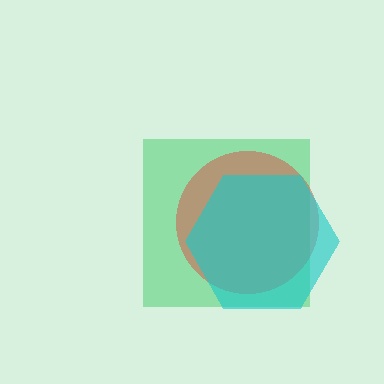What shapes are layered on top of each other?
The layered shapes are: a green square, a red circle, a cyan hexagon.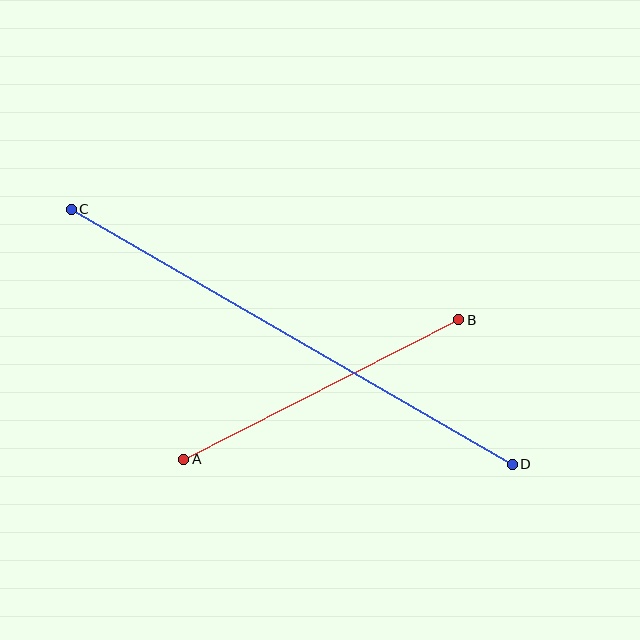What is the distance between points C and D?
The distance is approximately 509 pixels.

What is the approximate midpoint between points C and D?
The midpoint is at approximately (292, 337) pixels.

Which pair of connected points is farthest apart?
Points C and D are farthest apart.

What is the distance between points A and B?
The distance is approximately 308 pixels.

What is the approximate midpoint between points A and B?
The midpoint is at approximately (321, 390) pixels.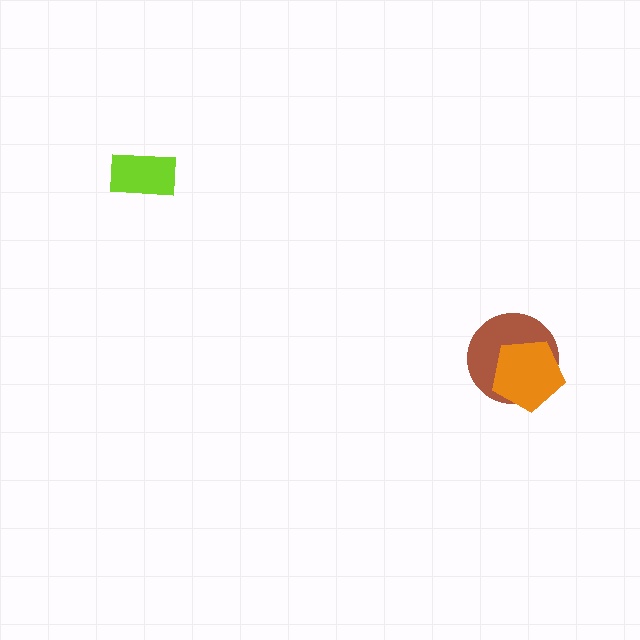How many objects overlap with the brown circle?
1 object overlaps with the brown circle.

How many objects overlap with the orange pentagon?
1 object overlaps with the orange pentagon.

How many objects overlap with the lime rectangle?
0 objects overlap with the lime rectangle.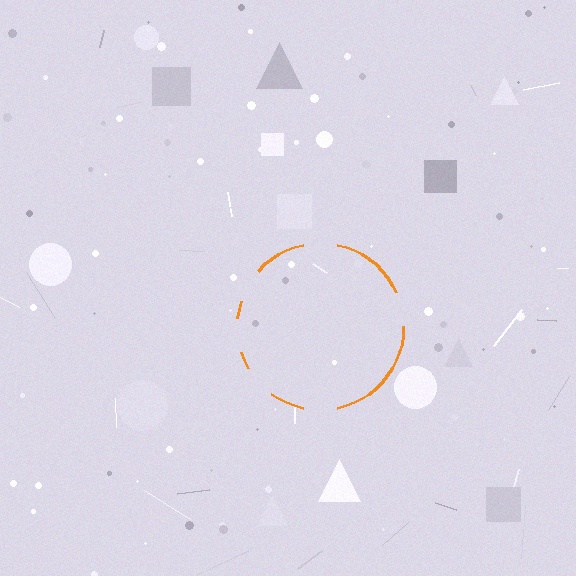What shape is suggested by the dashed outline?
The dashed outline suggests a circle.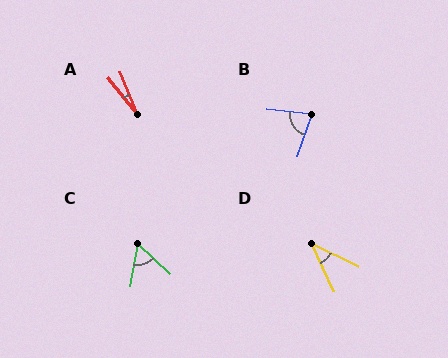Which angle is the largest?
B, at approximately 78 degrees.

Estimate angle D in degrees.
Approximately 38 degrees.